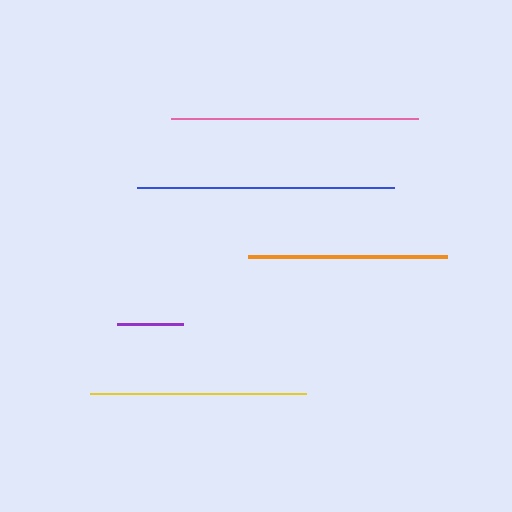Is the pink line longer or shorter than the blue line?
The blue line is longer than the pink line.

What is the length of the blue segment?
The blue segment is approximately 256 pixels long.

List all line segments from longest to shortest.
From longest to shortest: blue, pink, yellow, orange, purple.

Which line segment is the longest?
The blue line is the longest at approximately 256 pixels.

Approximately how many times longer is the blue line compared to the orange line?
The blue line is approximately 1.3 times the length of the orange line.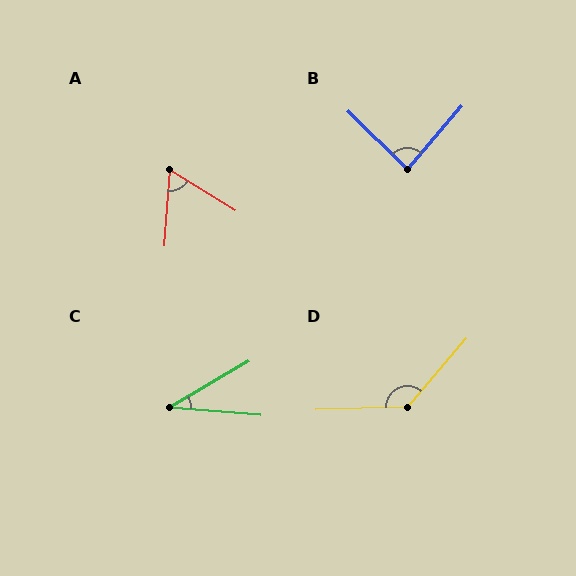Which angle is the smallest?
C, at approximately 35 degrees.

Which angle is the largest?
D, at approximately 132 degrees.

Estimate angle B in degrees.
Approximately 86 degrees.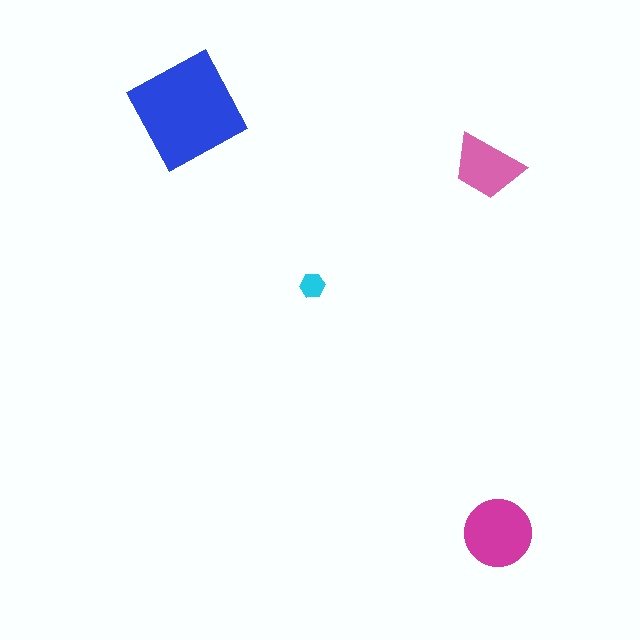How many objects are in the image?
There are 4 objects in the image.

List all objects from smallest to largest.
The cyan hexagon, the pink trapezoid, the magenta circle, the blue diamond.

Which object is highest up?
The blue diamond is topmost.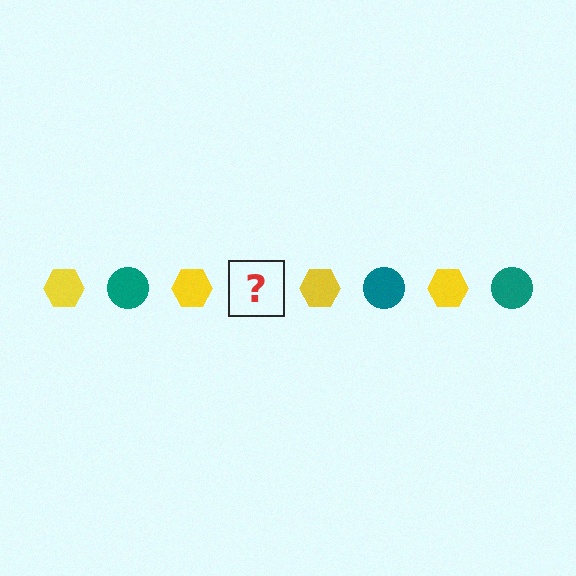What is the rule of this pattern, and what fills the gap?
The rule is that the pattern alternates between yellow hexagon and teal circle. The gap should be filled with a teal circle.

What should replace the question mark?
The question mark should be replaced with a teal circle.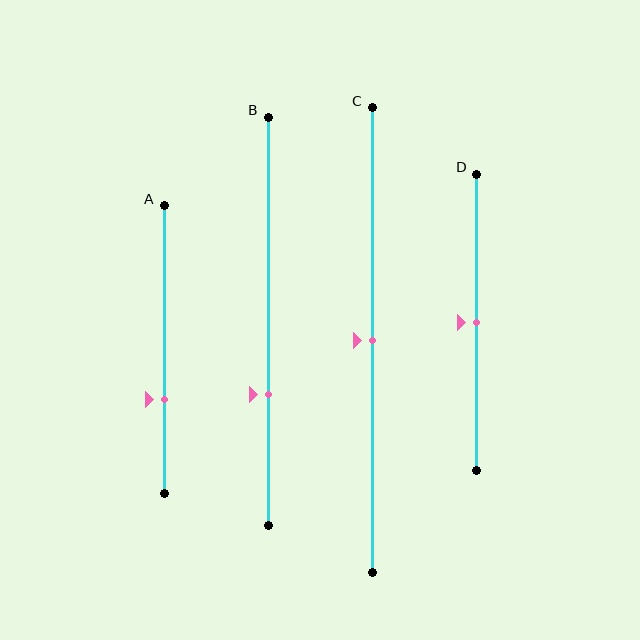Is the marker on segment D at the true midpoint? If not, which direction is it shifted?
Yes, the marker on segment D is at the true midpoint.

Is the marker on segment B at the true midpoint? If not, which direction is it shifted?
No, the marker on segment B is shifted downward by about 18% of the segment length.